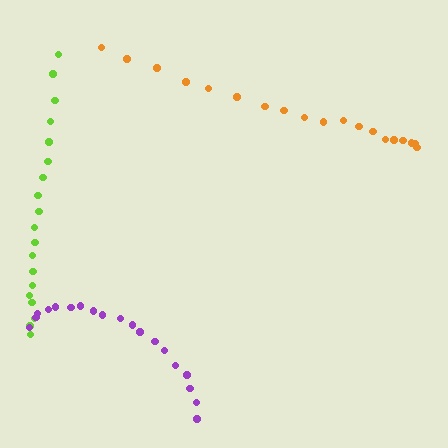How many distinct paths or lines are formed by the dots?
There are 3 distinct paths.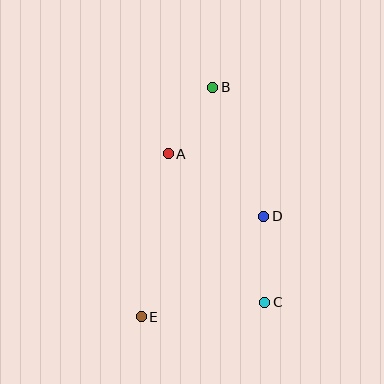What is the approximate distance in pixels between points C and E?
The distance between C and E is approximately 125 pixels.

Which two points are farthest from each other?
Points B and E are farthest from each other.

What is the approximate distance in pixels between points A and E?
The distance between A and E is approximately 165 pixels.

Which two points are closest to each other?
Points A and B are closest to each other.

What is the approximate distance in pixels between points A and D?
The distance between A and D is approximately 114 pixels.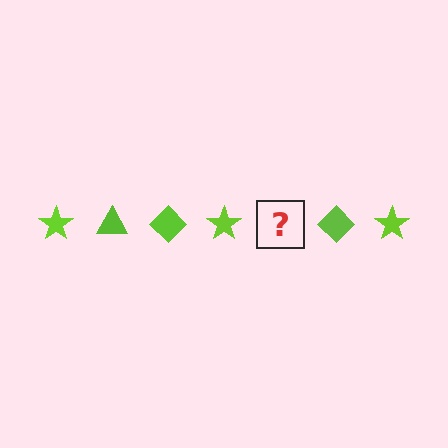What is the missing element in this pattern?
The missing element is a lime triangle.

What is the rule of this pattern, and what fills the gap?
The rule is that the pattern cycles through star, triangle, diamond shapes in lime. The gap should be filled with a lime triangle.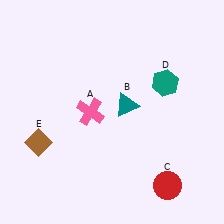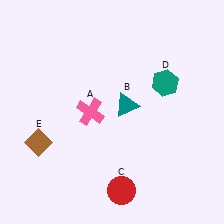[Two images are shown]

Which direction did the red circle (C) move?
The red circle (C) moved left.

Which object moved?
The red circle (C) moved left.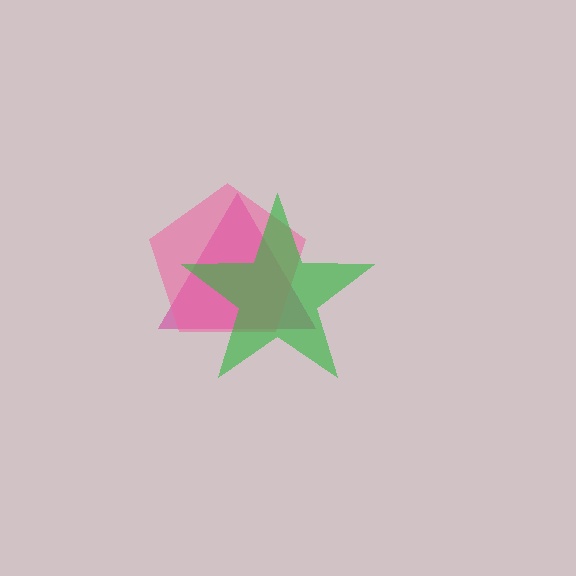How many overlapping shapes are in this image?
There are 3 overlapping shapes in the image.